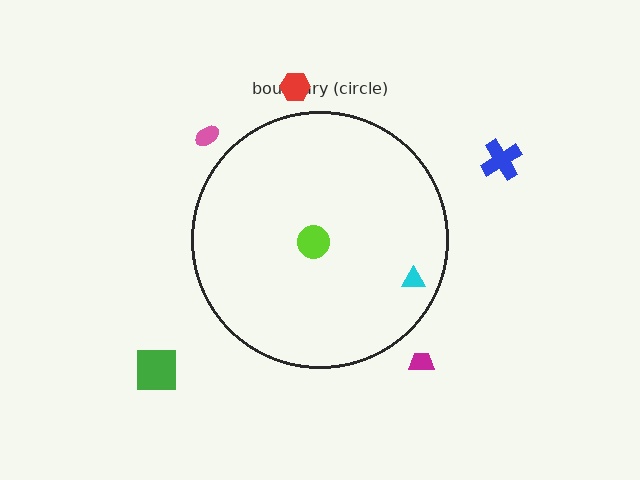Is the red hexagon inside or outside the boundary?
Outside.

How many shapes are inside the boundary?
2 inside, 5 outside.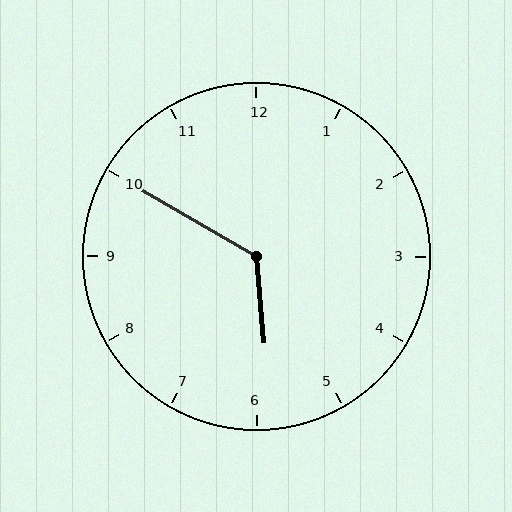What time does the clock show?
5:50.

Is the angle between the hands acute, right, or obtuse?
It is obtuse.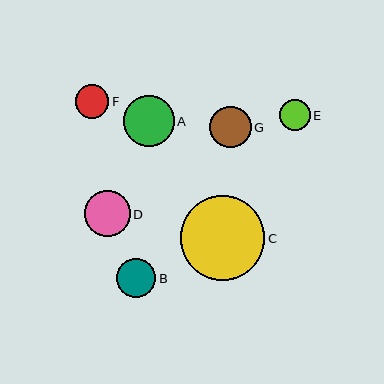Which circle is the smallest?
Circle E is the smallest with a size of approximately 30 pixels.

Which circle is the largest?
Circle C is the largest with a size of approximately 85 pixels.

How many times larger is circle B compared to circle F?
Circle B is approximately 1.2 times the size of circle F.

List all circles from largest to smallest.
From largest to smallest: C, A, D, G, B, F, E.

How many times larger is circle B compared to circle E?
Circle B is approximately 1.3 times the size of circle E.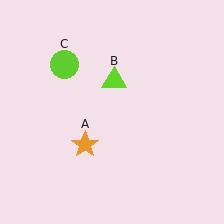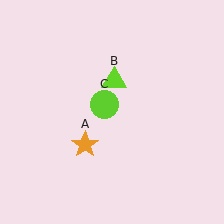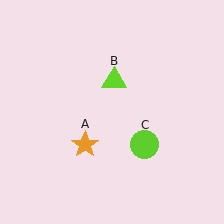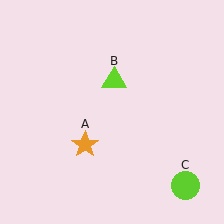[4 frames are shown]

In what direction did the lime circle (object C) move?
The lime circle (object C) moved down and to the right.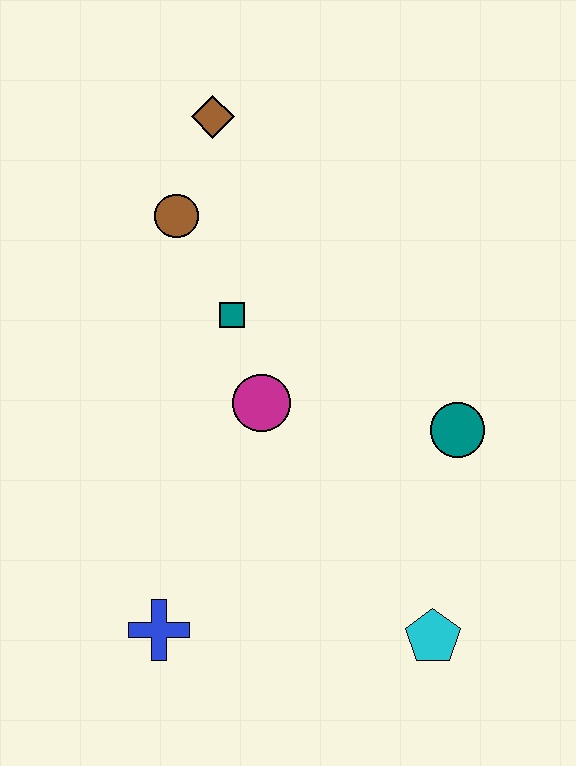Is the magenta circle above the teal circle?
Yes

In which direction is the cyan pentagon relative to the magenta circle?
The cyan pentagon is below the magenta circle.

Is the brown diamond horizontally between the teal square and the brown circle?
Yes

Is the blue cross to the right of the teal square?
No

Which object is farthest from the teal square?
The cyan pentagon is farthest from the teal square.